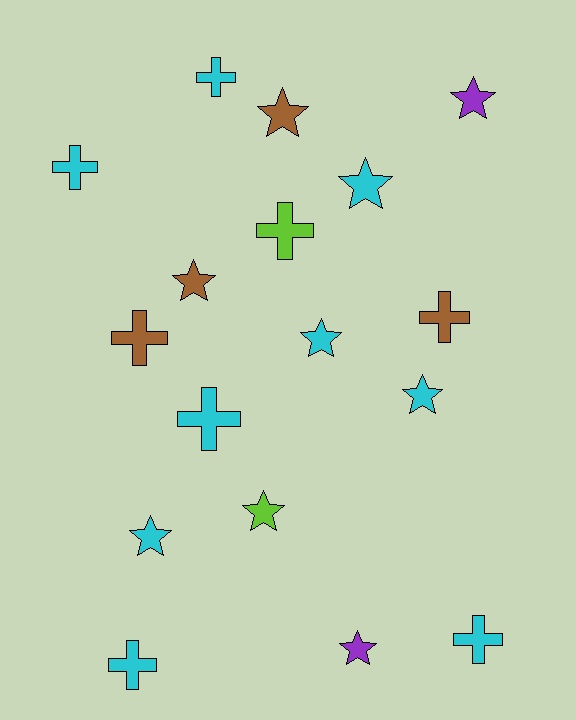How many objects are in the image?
There are 17 objects.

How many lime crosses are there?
There is 1 lime cross.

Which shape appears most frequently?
Star, with 9 objects.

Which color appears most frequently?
Cyan, with 9 objects.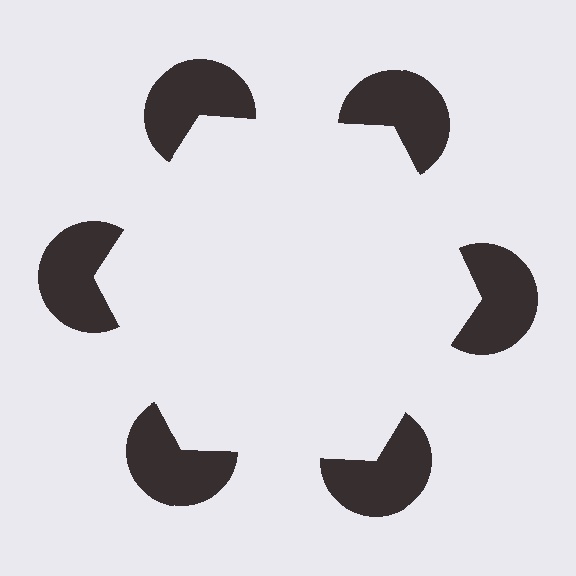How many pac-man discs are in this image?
There are 6 — one at each vertex of the illusory hexagon.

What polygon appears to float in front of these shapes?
An illusory hexagon — its edges are inferred from the aligned wedge cuts in the pac-man discs, not physically drawn.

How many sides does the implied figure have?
6 sides.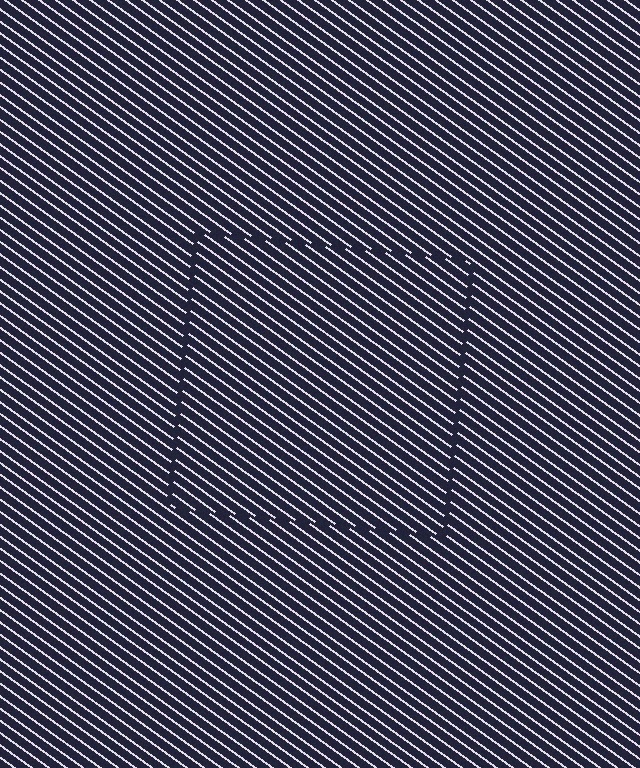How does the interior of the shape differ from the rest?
The interior of the shape contains the same grating, shifted by half a period — the contour is defined by the phase discontinuity where line-ends from the inner and outer gratings abut.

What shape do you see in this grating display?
An illusory square. The interior of the shape contains the same grating, shifted by half a period — the contour is defined by the phase discontinuity where line-ends from the inner and outer gratings abut.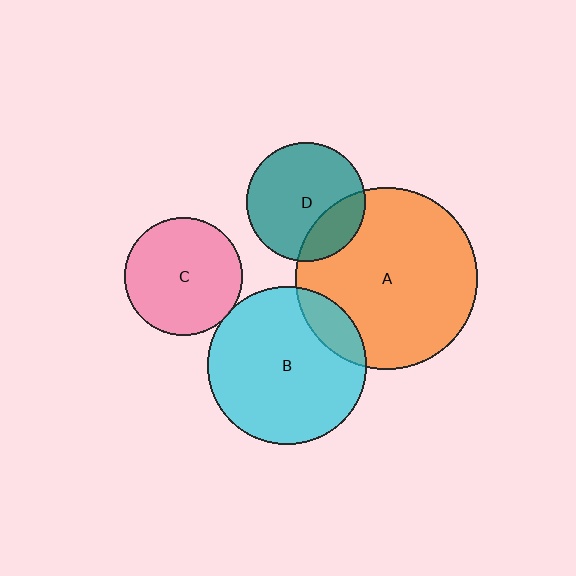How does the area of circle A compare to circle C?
Approximately 2.4 times.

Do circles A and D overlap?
Yes.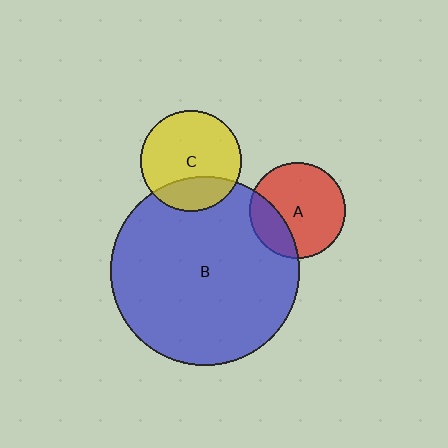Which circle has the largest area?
Circle B (blue).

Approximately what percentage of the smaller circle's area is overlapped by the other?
Approximately 25%.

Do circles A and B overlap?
Yes.